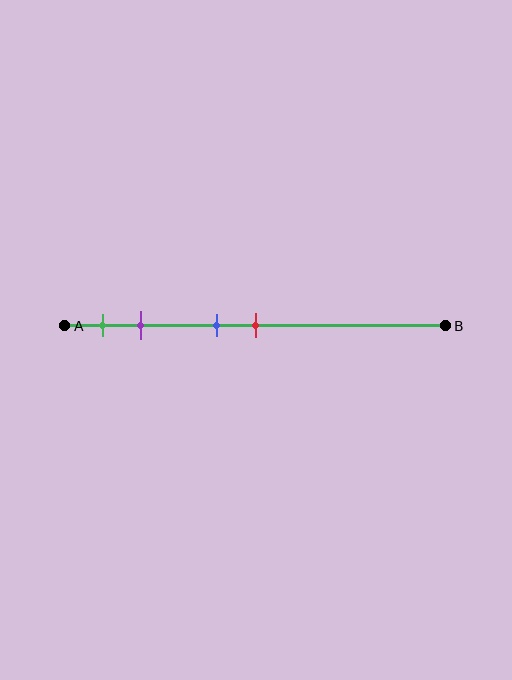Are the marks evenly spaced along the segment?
No, the marks are not evenly spaced.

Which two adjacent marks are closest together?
The blue and red marks are the closest adjacent pair.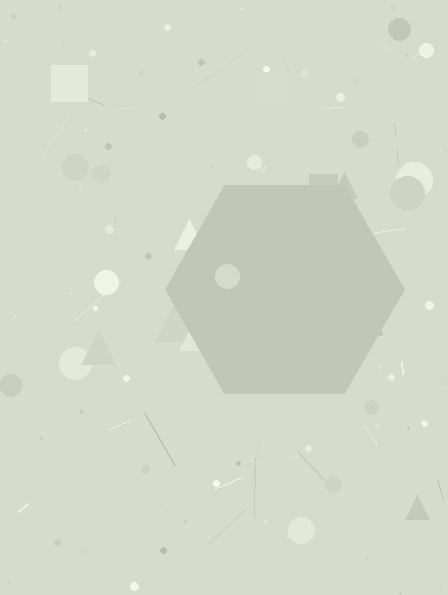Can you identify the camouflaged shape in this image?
The camouflaged shape is a hexagon.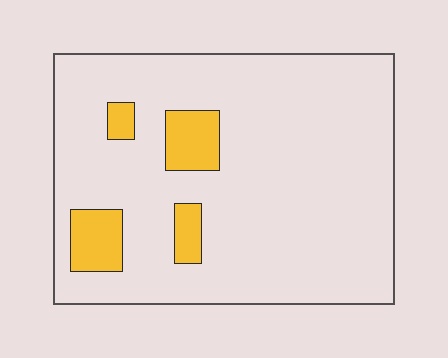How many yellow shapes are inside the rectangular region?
4.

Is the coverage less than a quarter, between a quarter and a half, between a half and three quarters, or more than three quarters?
Less than a quarter.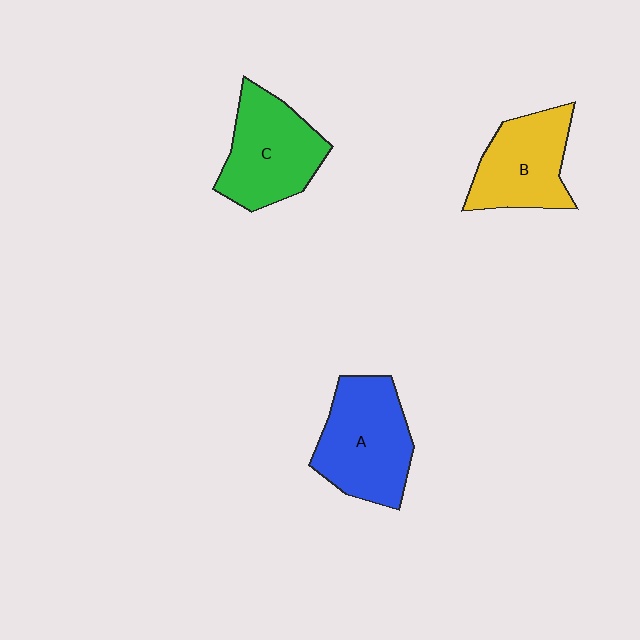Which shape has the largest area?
Shape A (blue).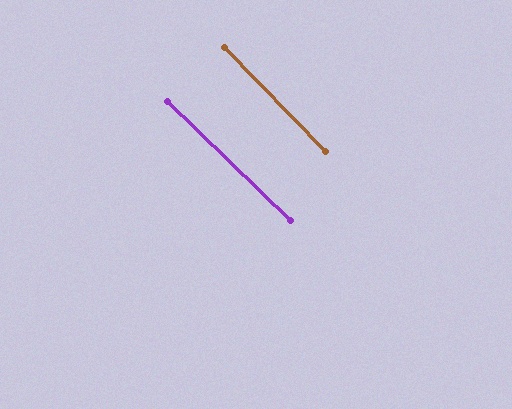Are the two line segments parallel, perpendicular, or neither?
Parallel — their directions differ by only 1.9°.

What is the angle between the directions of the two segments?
Approximately 2 degrees.